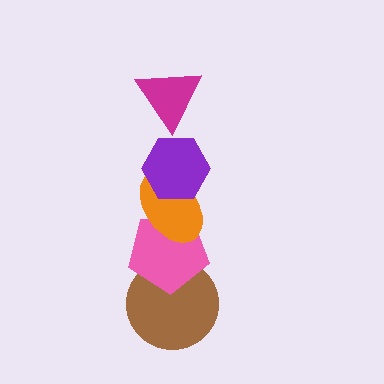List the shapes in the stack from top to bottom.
From top to bottom: the magenta triangle, the purple hexagon, the orange ellipse, the pink pentagon, the brown circle.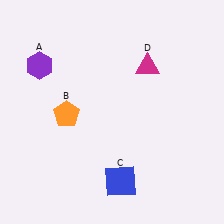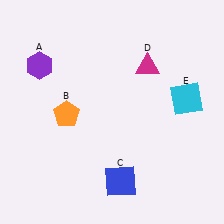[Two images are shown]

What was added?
A cyan square (E) was added in Image 2.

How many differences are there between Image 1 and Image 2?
There is 1 difference between the two images.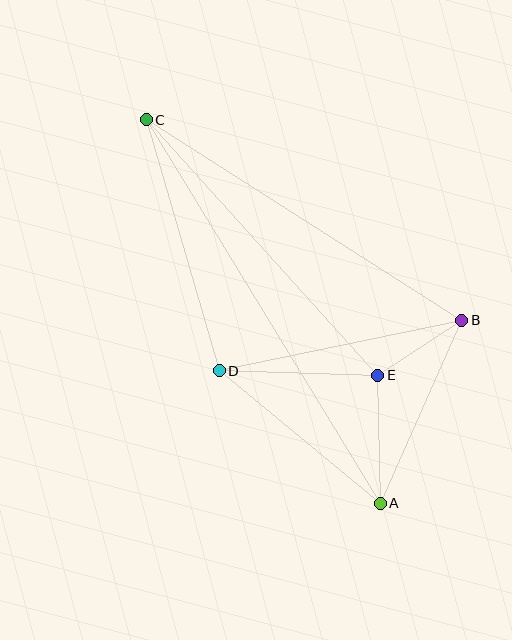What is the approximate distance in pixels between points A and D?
The distance between A and D is approximately 208 pixels.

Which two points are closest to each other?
Points B and E are closest to each other.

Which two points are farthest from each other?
Points A and C are farthest from each other.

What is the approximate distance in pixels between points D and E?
The distance between D and E is approximately 158 pixels.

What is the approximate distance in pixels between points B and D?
The distance between B and D is approximately 248 pixels.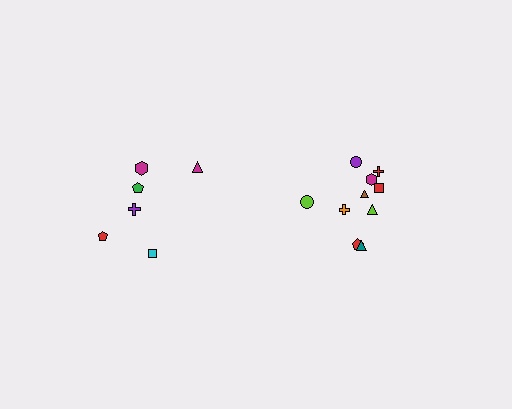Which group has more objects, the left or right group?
The right group.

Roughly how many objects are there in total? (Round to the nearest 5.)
Roughly 15 objects in total.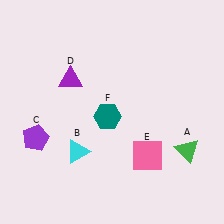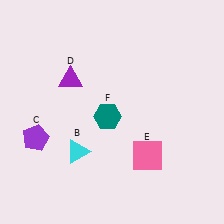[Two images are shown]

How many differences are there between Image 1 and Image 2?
There is 1 difference between the two images.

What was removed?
The green triangle (A) was removed in Image 2.